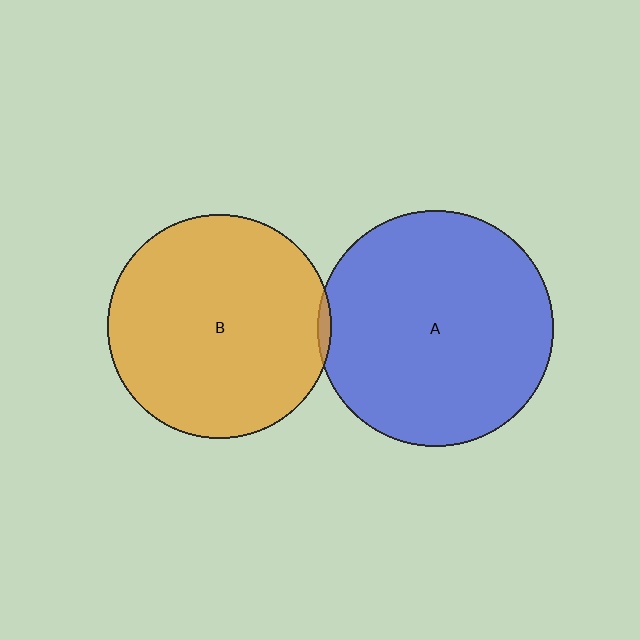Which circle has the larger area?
Circle A (blue).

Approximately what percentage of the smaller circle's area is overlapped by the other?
Approximately 5%.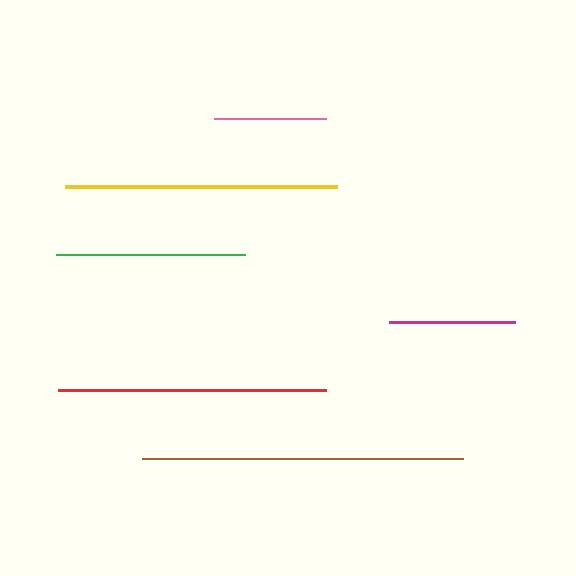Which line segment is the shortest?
The pink line is the shortest at approximately 112 pixels.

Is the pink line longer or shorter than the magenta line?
The magenta line is longer than the pink line.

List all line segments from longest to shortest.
From longest to shortest: brown, yellow, red, green, magenta, pink.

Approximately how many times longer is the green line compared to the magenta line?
The green line is approximately 1.5 times the length of the magenta line.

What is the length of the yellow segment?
The yellow segment is approximately 271 pixels long.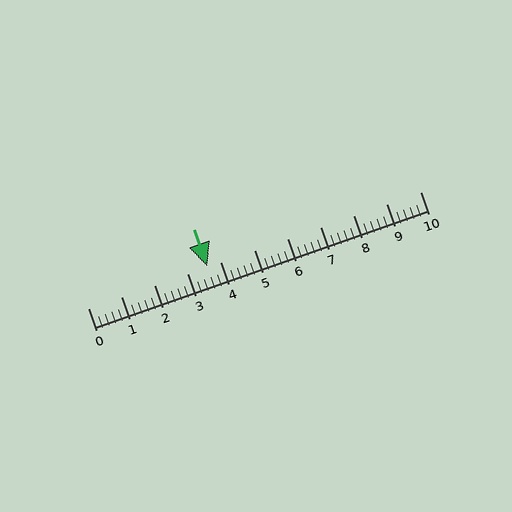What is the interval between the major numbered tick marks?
The major tick marks are spaced 1 units apart.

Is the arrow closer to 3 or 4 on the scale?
The arrow is closer to 4.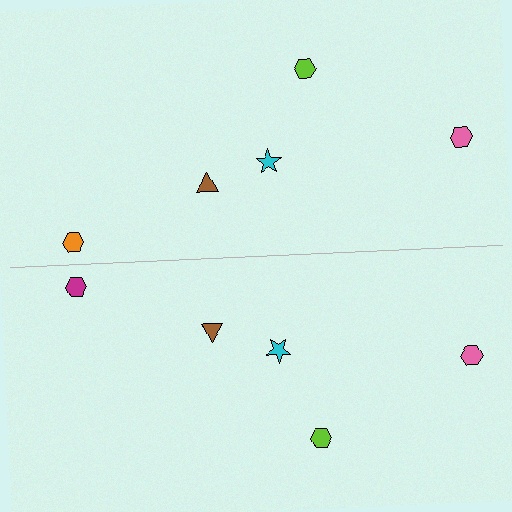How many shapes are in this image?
There are 10 shapes in this image.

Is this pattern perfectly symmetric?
No, the pattern is not perfectly symmetric. The magenta hexagon on the bottom side breaks the symmetry — its mirror counterpart is orange.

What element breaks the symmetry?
The magenta hexagon on the bottom side breaks the symmetry — its mirror counterpart is orange.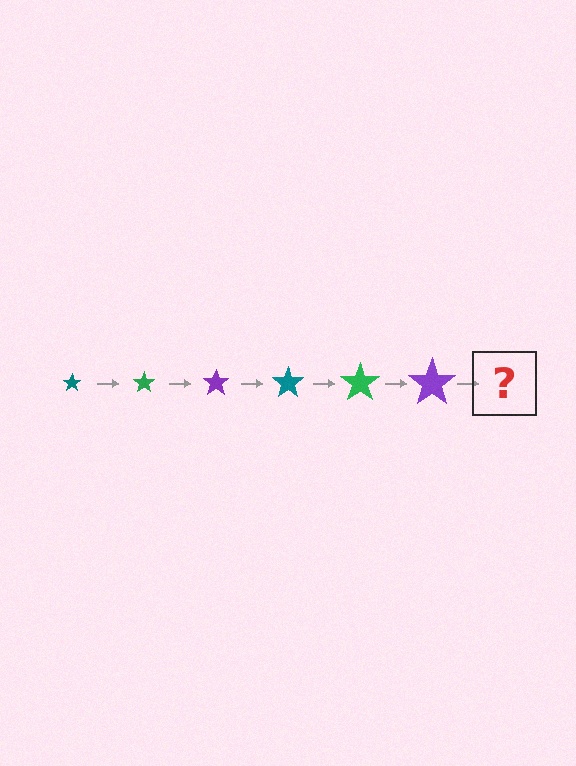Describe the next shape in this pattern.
It should be a teal star, larger than the previous one.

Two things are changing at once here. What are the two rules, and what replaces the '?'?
The two rules are that the star grows larger each step and the color cycles through teal, green, and purple. The '?' should be a teal star, larger than the previous one.